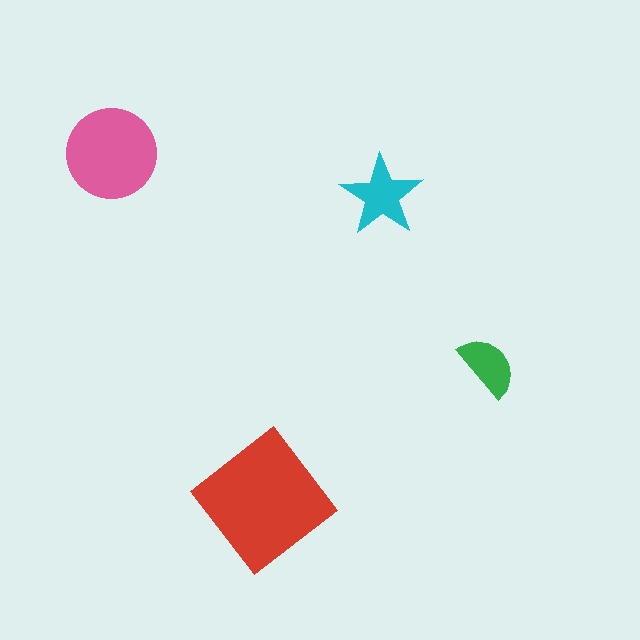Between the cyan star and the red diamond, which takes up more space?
The red diamond.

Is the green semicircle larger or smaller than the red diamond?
Smaller.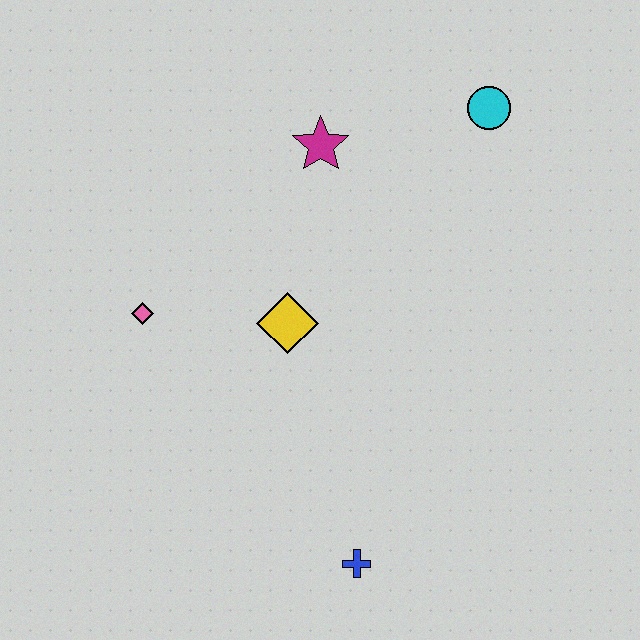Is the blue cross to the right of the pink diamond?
Yes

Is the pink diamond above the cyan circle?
No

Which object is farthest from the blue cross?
The cyan circle is farthest from the blue cross.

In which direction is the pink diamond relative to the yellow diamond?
The pink diamond is to the left of the yellow diamond.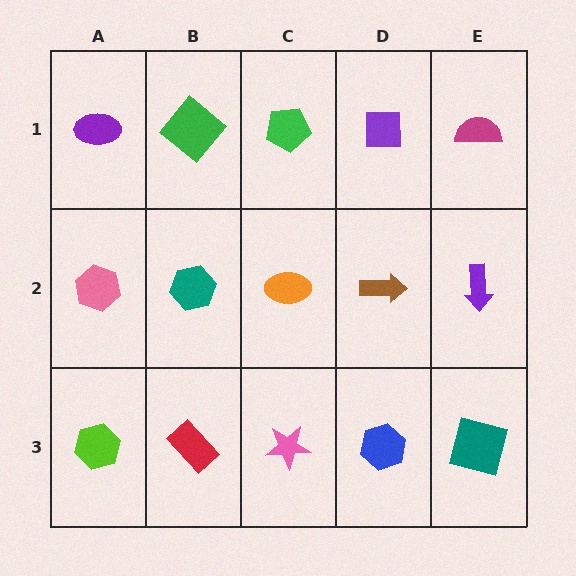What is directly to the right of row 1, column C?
A purple square.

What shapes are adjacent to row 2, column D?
A purple square (row 1, column D), a blue hexagon (row 3, column D), an orange ellipse (row 2, column C), a purple arrow (row 2, column E).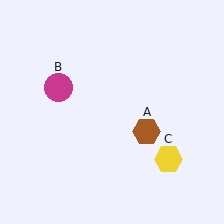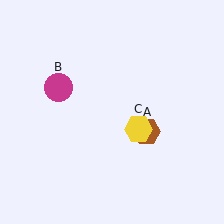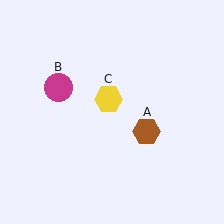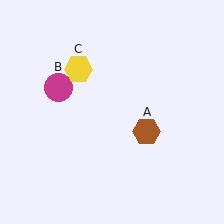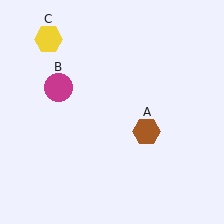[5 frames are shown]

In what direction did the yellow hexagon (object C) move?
The yellow hexagon (object C) moved up and to the left.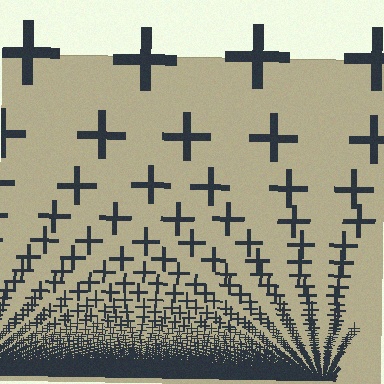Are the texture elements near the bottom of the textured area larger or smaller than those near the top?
Smaller. The gradient is inverted — elements near the bottom are smaller and denser.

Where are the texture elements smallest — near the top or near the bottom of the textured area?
Near the bottom.